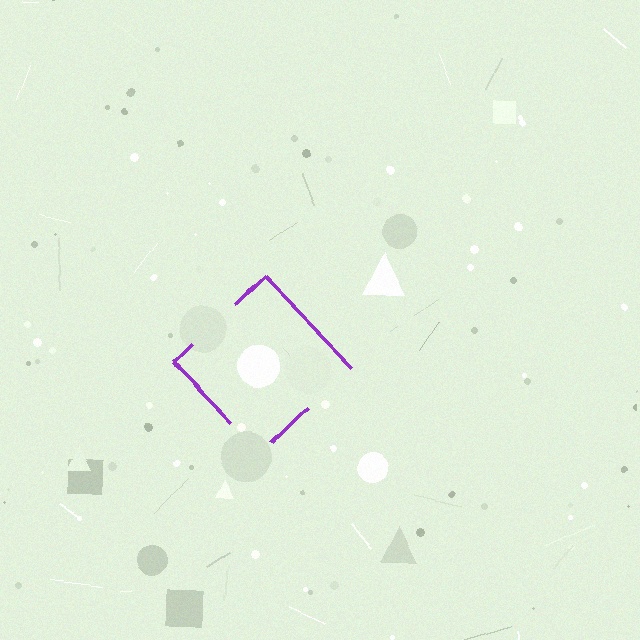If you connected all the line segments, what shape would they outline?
They would outline a diamond.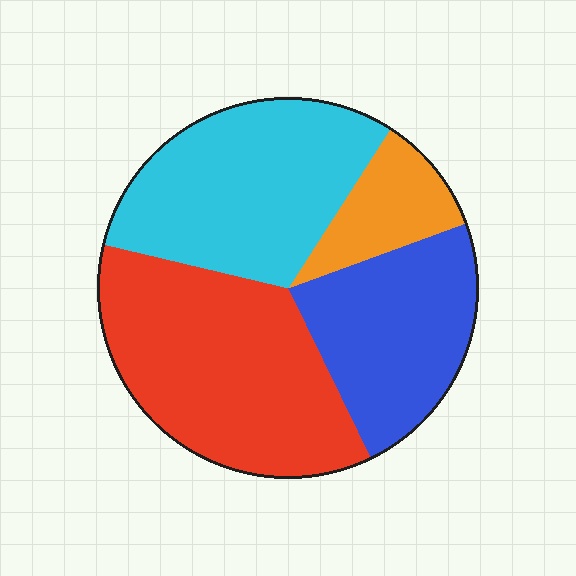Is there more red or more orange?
Red.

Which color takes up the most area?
Red, at roughly 35%.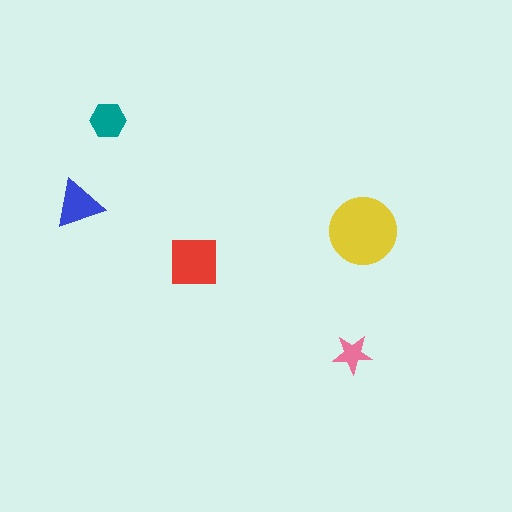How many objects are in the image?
There are 5 objects in the image.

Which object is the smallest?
The pink star.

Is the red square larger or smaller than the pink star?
Larger.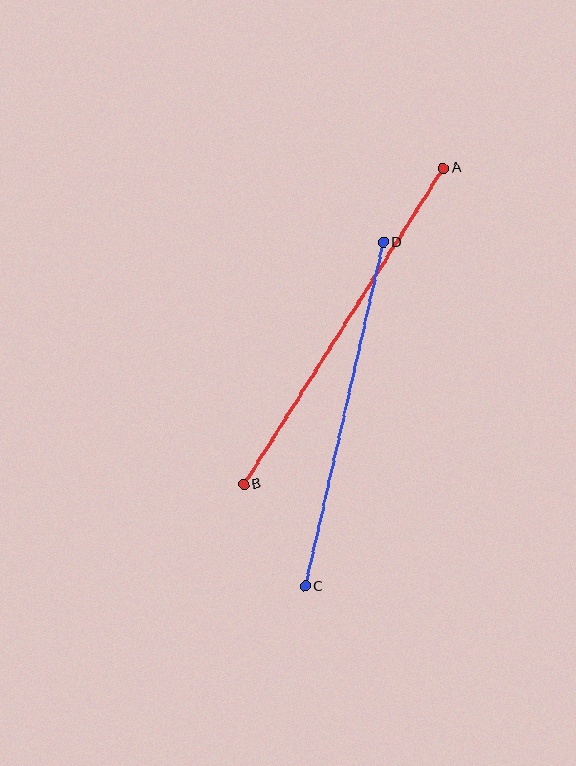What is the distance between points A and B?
The distance is approximately 374 pixels.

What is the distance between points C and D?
The distance is approximately 353 pixels.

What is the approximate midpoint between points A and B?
The midpoint is at approximately (343, 326) pixels.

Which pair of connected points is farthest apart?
Points A and B are farthest apart.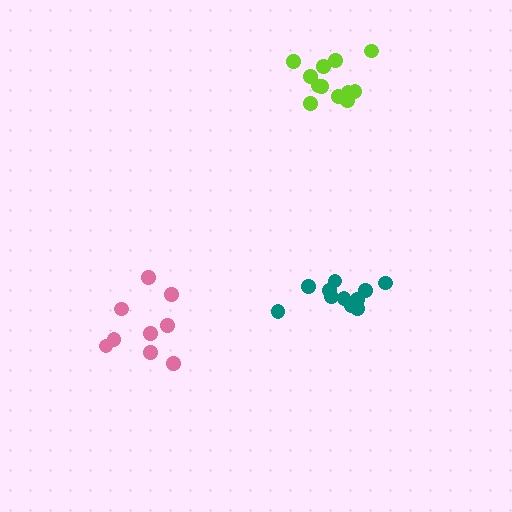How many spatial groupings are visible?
There are 3 spatial groupings.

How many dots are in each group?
Group 1: 9 dots, Group 2: 12 dots, Group 3: 12 dots (33 total).